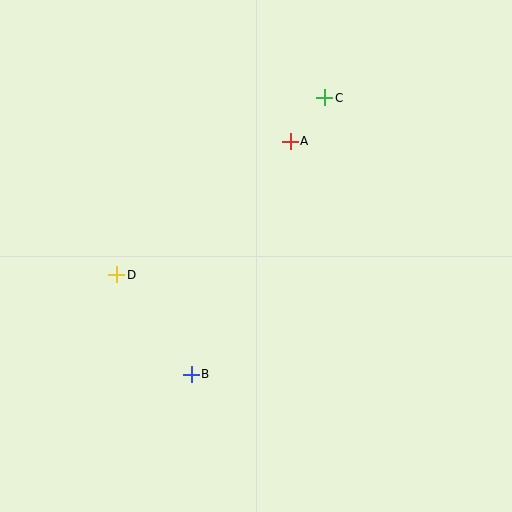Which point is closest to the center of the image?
Point A at (290, 141) is closest to the center.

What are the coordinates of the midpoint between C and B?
The midpoint between C and B is at (258, 236).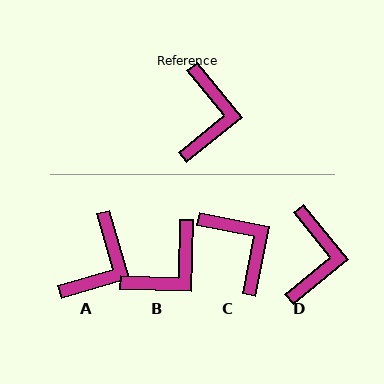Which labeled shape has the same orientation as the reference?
D.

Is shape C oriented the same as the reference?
No, it is off by about 40 degrees.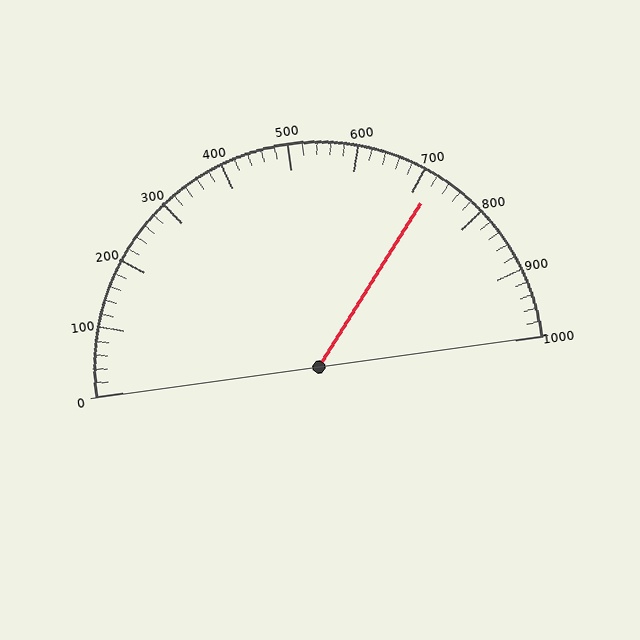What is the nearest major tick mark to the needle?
The nearest major tick mark is 700.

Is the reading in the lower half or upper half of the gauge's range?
The reading is in the upper half of the range (0 to 1000).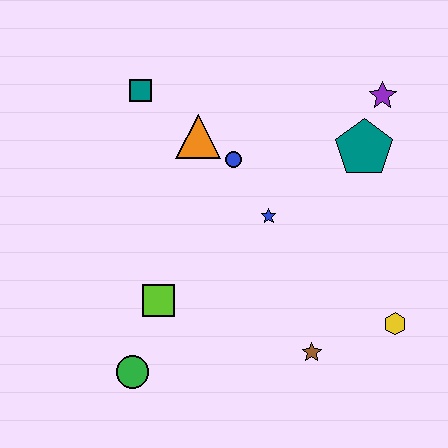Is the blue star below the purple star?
Yes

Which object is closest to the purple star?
The teal pentagon is closest to the purple star.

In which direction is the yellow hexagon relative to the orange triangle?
The yellow hexagon is to the right of the orange triangle.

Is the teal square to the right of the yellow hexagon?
No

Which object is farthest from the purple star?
The green circle is farthest from the purple star.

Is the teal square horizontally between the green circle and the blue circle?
Yes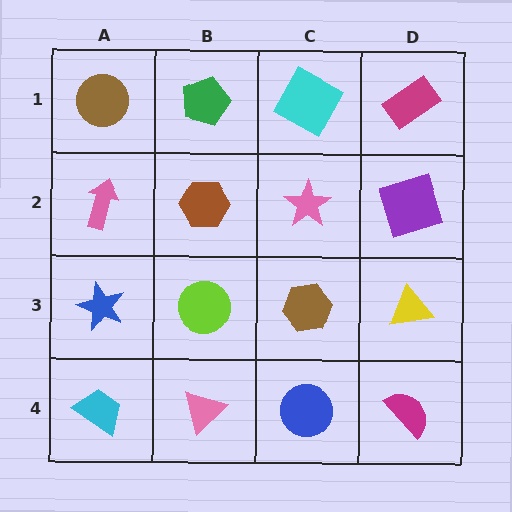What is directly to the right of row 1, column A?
A green pentagon.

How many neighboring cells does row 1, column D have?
2.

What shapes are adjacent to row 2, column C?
A cyan square (row 1, column C), a brown hexagon (row 3, column C), a brown hexagon (row 2, column B), a purple square (row 2, column D).